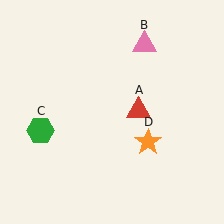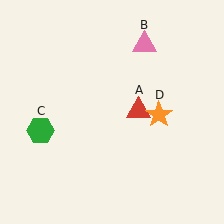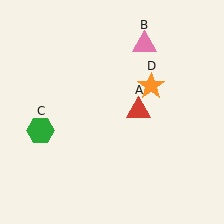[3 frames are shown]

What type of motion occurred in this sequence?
The orange star (object D) rotated counterclockwise around the center of the scene.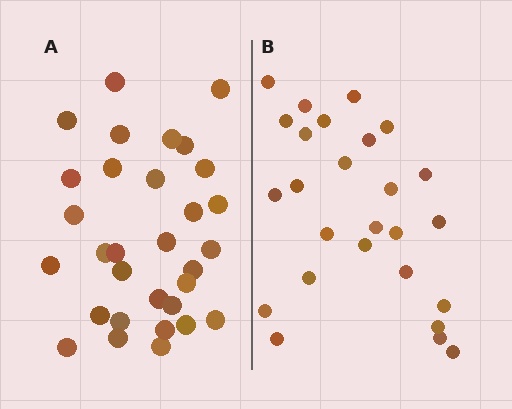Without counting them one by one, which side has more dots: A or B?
Region A (the left region) has more dots.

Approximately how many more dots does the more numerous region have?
Region A has about 5 more dots than region B.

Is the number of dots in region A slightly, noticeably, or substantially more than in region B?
Region A has only slightly more — the two regions are fairly close. The ratio is roughly 1.2 to 1.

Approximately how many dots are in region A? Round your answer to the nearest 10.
About 30 dots. (The exact count is 31, which rounds to 30.)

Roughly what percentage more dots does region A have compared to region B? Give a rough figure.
About 20% more.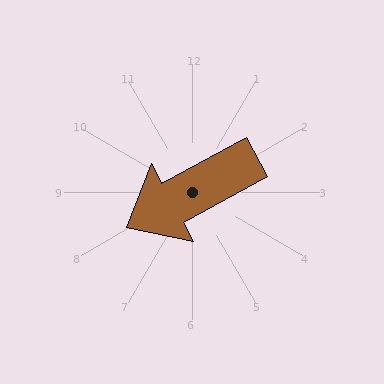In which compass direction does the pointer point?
Southwest.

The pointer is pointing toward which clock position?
Roughly 8 o'clock.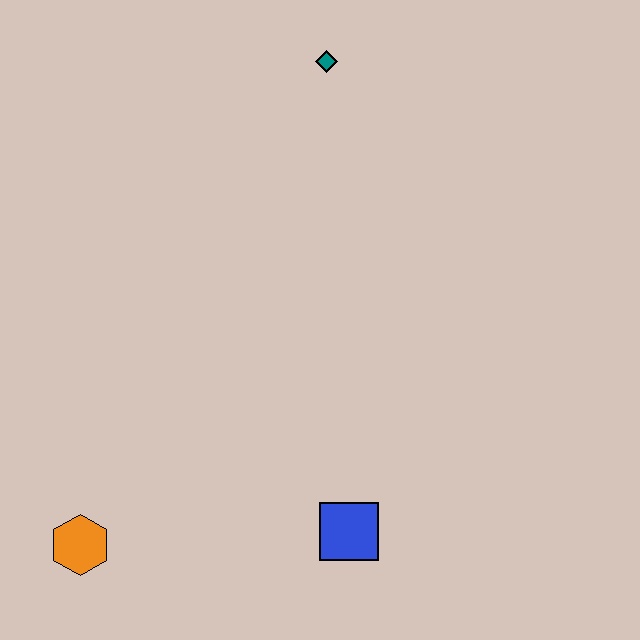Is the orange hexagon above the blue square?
No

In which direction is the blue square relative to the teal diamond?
The blue square is below the teal diamond.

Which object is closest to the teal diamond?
The blue square is closest to the teal diamond.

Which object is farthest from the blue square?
The teal diamond is farthest from the blue square.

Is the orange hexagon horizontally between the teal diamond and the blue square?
No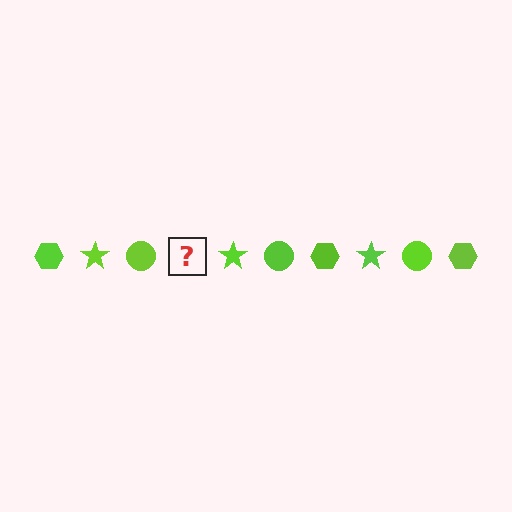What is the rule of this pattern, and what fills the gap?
The rule is that the pattern cycles through hexagon, star, circle shapes in lime. The gap should be filled with a lime hexagon.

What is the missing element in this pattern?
The missing element is a lime hexagon.